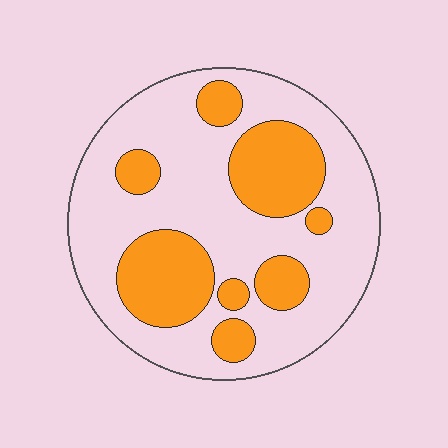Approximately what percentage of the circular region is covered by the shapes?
Approximately 30%.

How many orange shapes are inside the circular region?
8.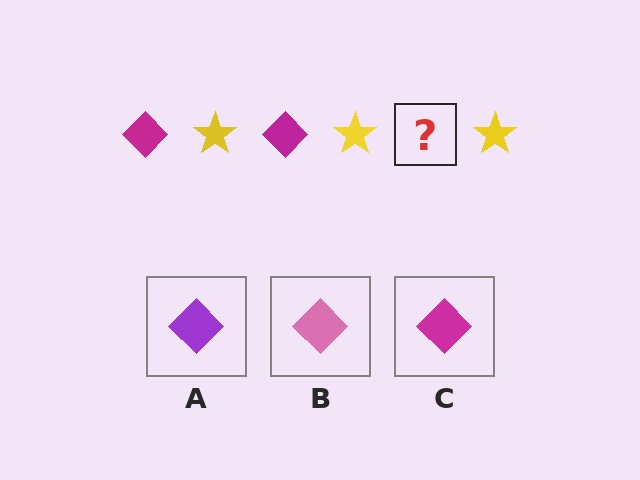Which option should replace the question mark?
Option C.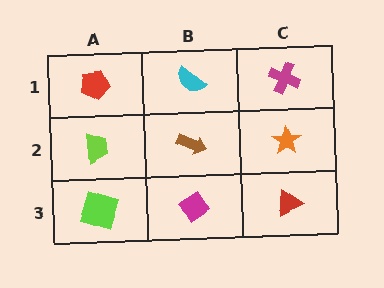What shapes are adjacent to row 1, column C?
An orange star (row 2, column C), a cyan semicircle (row 1, column B).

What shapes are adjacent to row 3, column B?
A brown arrow (row 2, column B), a lime square (row 3, column A), a red triangle (row 3, column C).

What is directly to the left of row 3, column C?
A magenta diamond.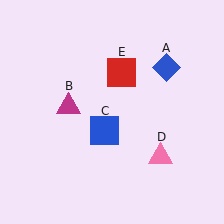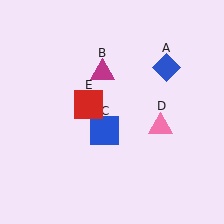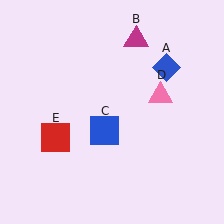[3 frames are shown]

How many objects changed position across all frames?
3 objects changed position: magenta triangle (object B), pink triangle (object D), red square (object E).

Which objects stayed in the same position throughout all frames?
Blue diamond (object A) and blue square (object C) remained stationary.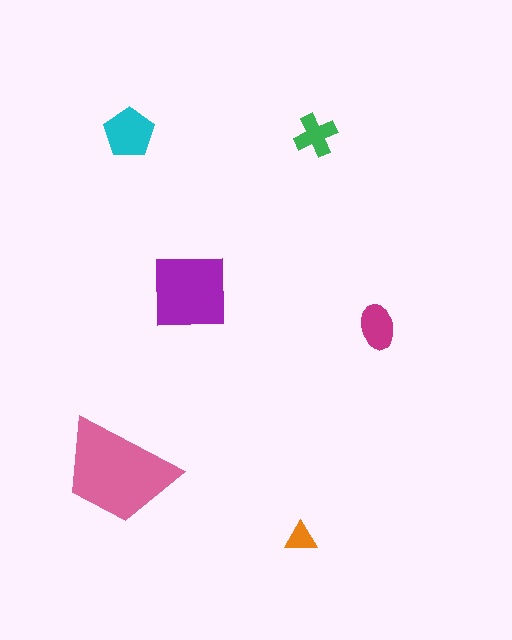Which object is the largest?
The pink trapezoid.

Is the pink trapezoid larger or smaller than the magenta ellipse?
Larger.